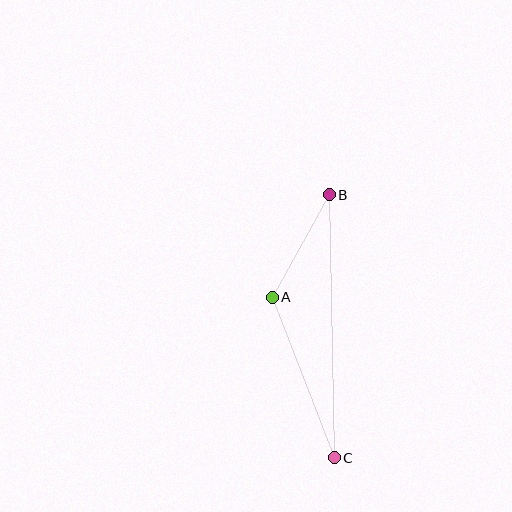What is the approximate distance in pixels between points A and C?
The distance between A and C is approximately 172 pixels.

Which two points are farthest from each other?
Points B and C are farthest from each other.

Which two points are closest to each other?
Points A and B are closest to each other.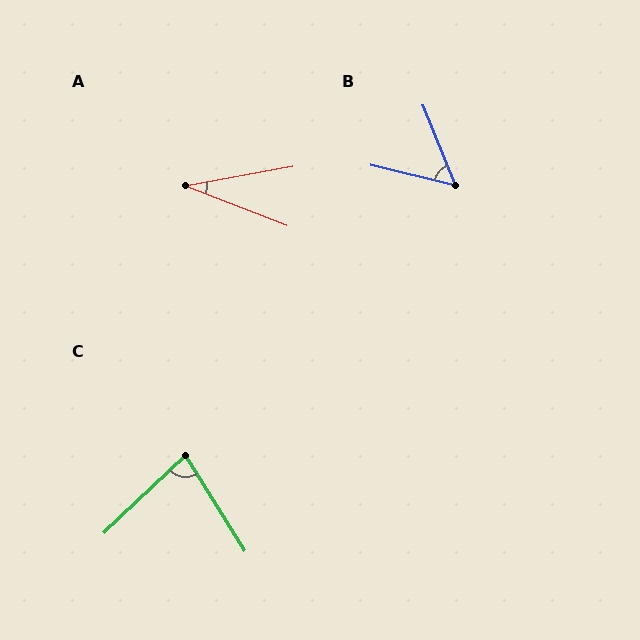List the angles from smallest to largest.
A (31°), B (54°), C (78°).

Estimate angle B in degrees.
Approximately 54 degrees.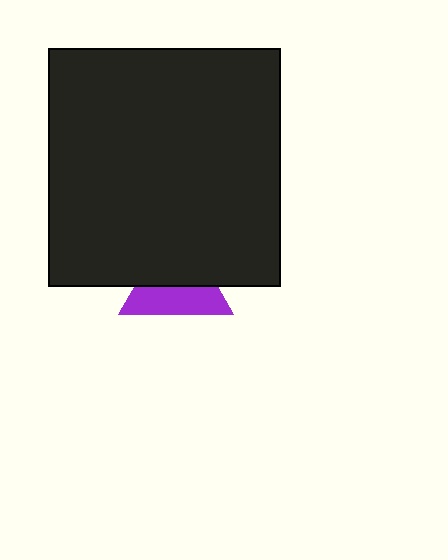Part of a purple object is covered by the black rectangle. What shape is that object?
It is a triangle.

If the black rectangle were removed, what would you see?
You would see the complete purple triangle.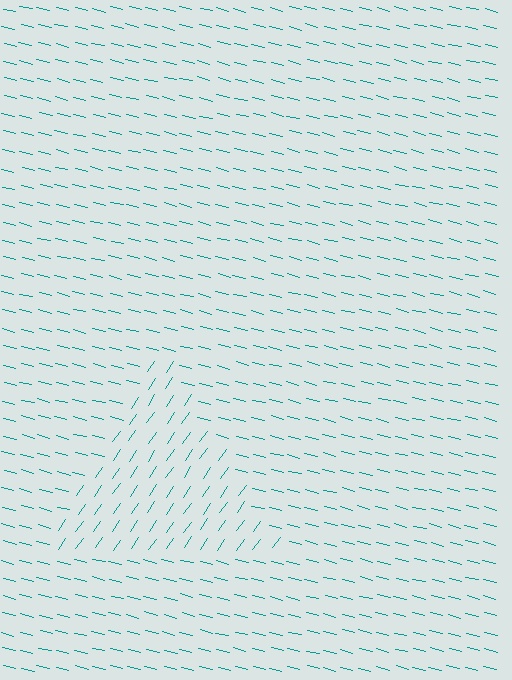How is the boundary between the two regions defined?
The boundary is defined purely by a change in line orientation (approximately 69 degrees difference). All lines are the same color and thickness.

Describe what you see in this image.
The image is filled with small teal line segments. A triangle region in the image has lines oriented differently from the surrounding lines, creating a visible texture boundary.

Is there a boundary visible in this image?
Yes, there is a texture boundary formed by a change in line orientation.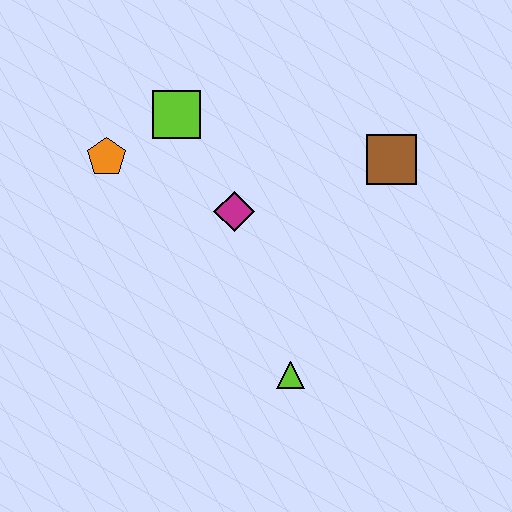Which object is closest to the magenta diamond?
The lime square is closest to the magenta diamond.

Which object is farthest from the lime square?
The lime triangle is farthest from the lime square.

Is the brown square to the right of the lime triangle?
Yes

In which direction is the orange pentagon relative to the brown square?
The orange pentagon is to the left of the brown square.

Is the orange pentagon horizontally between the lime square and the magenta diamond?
No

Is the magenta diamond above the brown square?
No